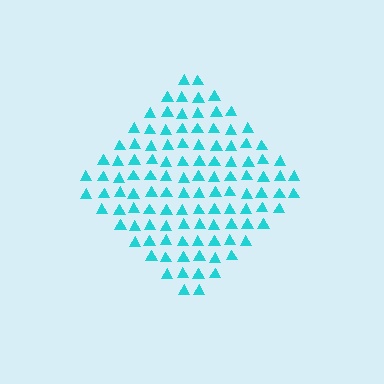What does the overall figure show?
The overall figure shows a diamond.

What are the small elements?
The small elements are triangles.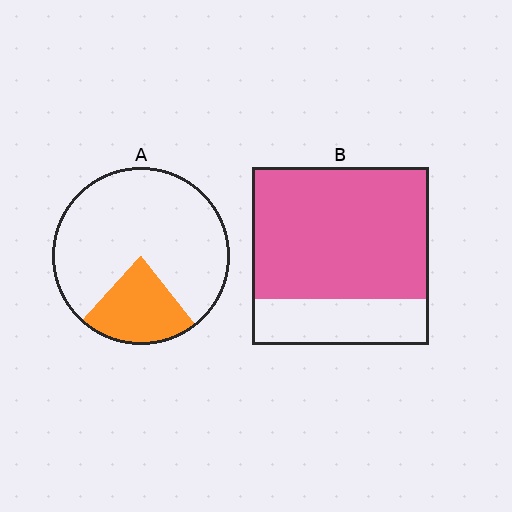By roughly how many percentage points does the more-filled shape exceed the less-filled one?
By roughly 50 percentage points (B over A).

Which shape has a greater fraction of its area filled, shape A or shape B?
Shape B.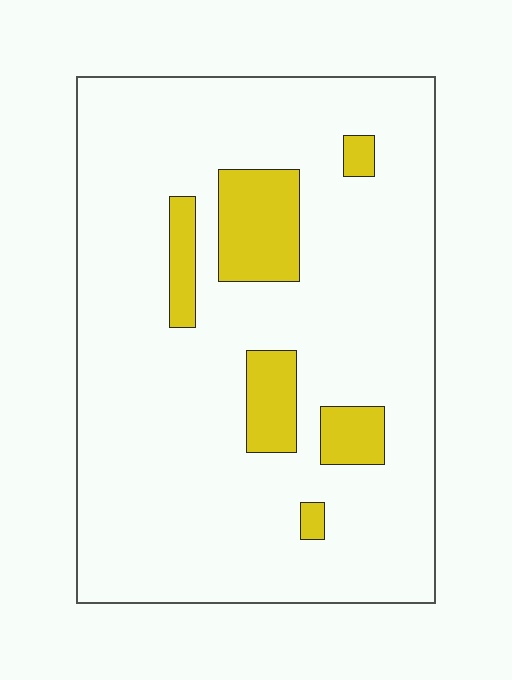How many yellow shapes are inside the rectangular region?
6.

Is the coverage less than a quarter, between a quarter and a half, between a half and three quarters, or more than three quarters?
Less than a quarter.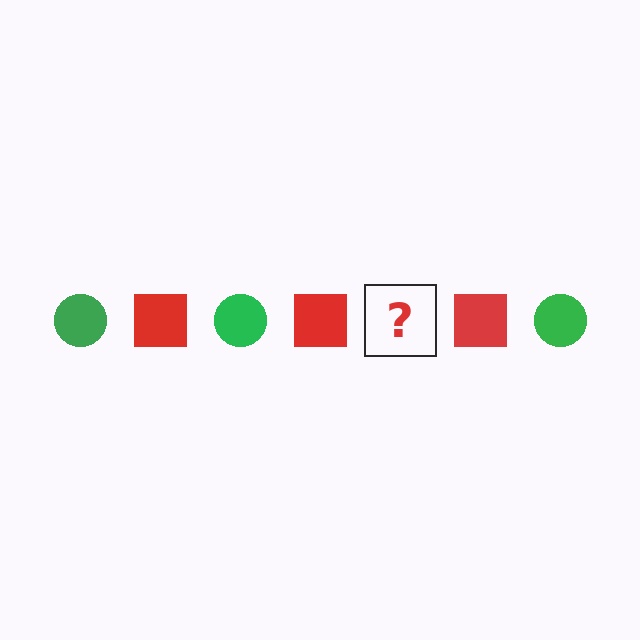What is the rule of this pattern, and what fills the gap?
The rule is that the pattern alternates between green circle and red square. The gap should be filled with a green circle.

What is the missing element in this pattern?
The missing element is a green circle.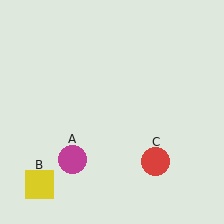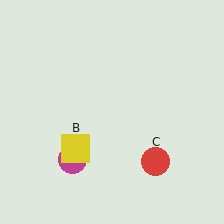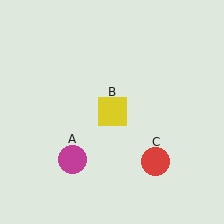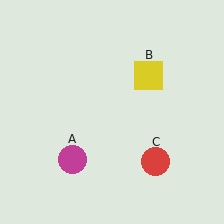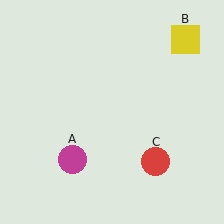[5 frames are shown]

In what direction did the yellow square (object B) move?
The yellow square (object B) moved up and to the right.